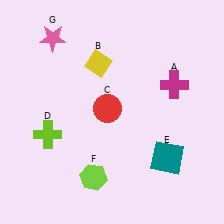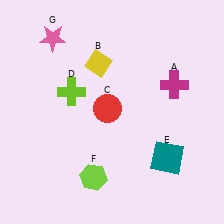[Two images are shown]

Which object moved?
The lime cross (D) moved up.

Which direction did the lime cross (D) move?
The lime cross (D) moved up.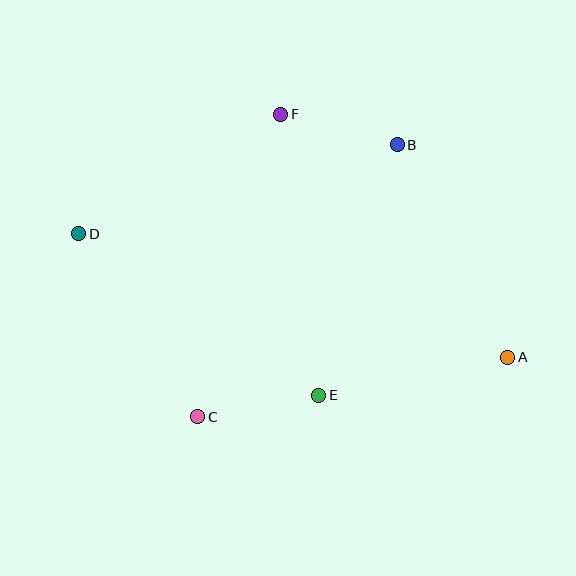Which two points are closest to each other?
Points B and F are closest to each other.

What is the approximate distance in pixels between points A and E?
The distance between A and E is approximately 193 pixels.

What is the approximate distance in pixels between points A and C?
The distance between A and C is approximately 316 pixels.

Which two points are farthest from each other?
Points A and D are farthest from each other.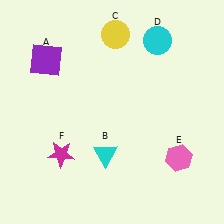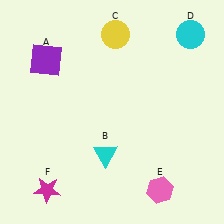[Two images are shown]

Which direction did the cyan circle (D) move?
The cyan circle (D) moved right.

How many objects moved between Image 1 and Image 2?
3 objects moved between the two images.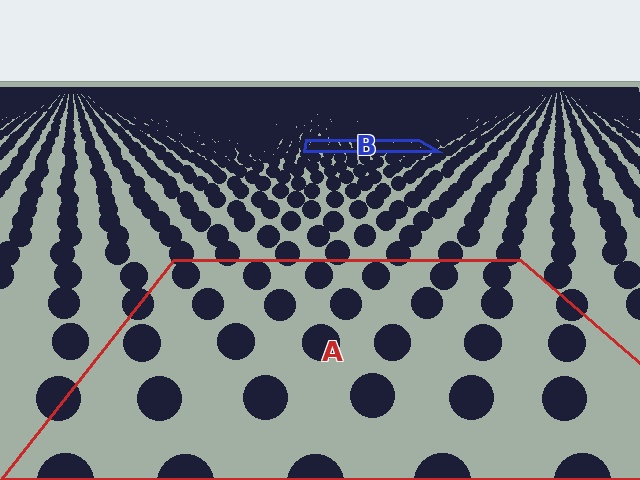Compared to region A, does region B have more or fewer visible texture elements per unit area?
Region B has more texture elements per unit area — they are packed more densely because it is farther away.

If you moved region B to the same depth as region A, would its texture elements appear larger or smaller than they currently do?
They would appear larger. At a closer depth, the same texture elements are projected at a bigger on-screen size.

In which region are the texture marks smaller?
The texture marks are smaller in region B, because it is farther away.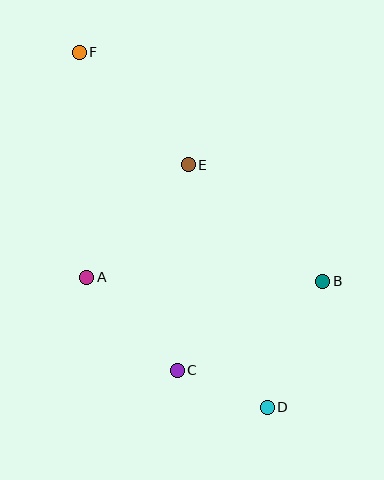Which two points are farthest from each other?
Points D and F are farthest from each other.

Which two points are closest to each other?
Points C and D are closest to each other.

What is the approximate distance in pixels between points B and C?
The distance between B and C is approximately 171 pixels.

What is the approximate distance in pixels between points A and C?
The distance between A and C is approximately 130 pixels.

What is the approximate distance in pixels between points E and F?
The distance between E and F is approximately 156 pixels.